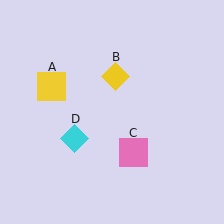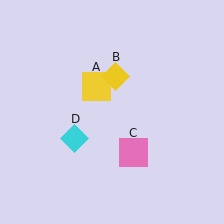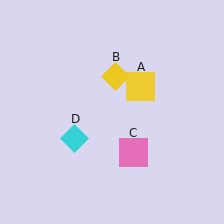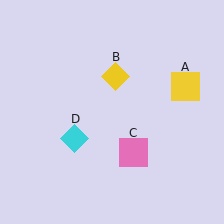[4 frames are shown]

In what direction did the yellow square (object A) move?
The yellow square (object A) moved right.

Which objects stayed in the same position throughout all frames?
Yellow diamond (object B) and pink square (object C) and cyan diamond (object D) remained stationary.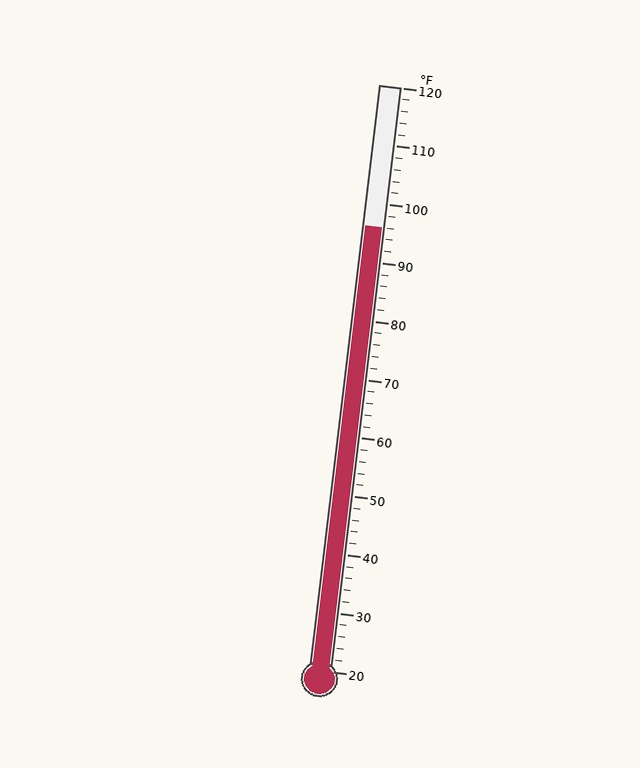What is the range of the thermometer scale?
The thermometer scale ranges from 20°F to 120°F.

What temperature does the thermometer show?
The thermometer shows approximately 96°F.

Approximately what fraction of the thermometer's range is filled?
The thermometer is filled to approximately 75% of its range.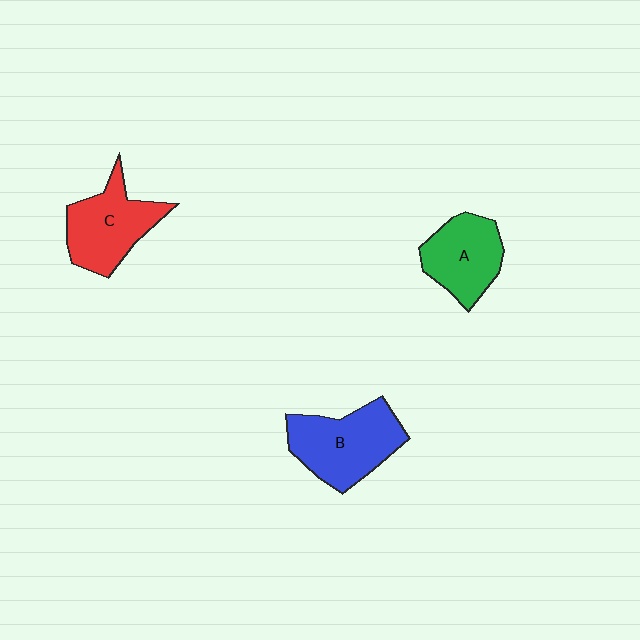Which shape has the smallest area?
Shape A (green).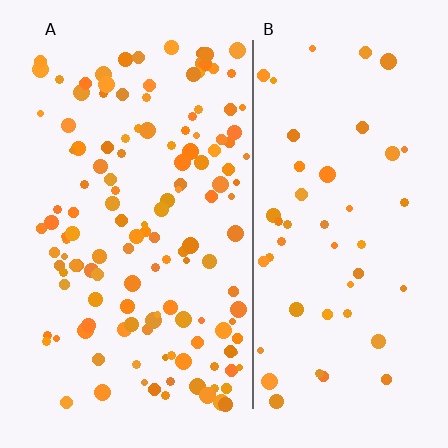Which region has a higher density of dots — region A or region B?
A (the left).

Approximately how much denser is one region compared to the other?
Approximately 2.7× — region A over region B.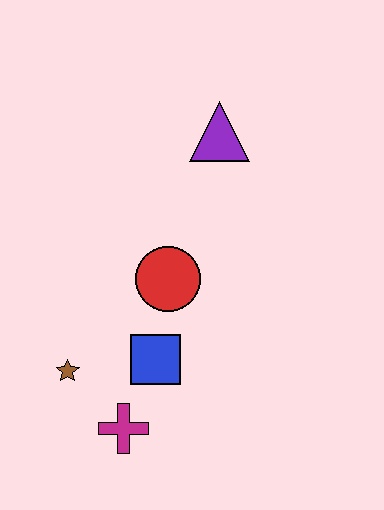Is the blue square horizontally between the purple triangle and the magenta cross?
Yes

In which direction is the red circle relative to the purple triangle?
The red circle is below the purple triangle.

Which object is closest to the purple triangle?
The red circle is closest to the purple triangle.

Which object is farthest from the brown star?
The purple triangle is farthest from the brown star.